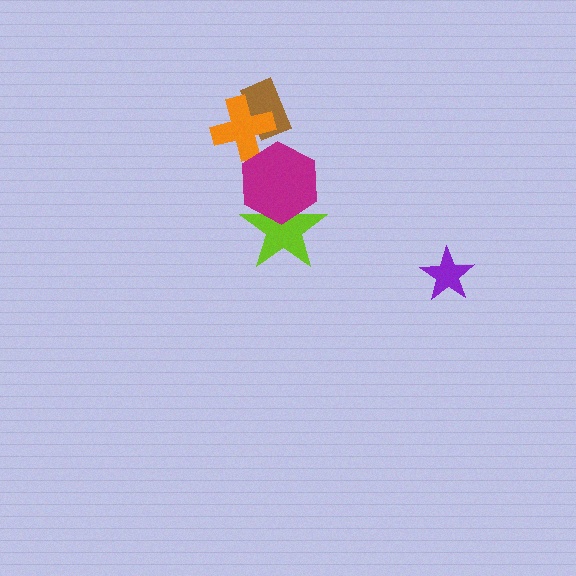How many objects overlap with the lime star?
1 object overlaps with the lime star.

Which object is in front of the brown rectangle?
The orange cross is in front of the brown rectangle.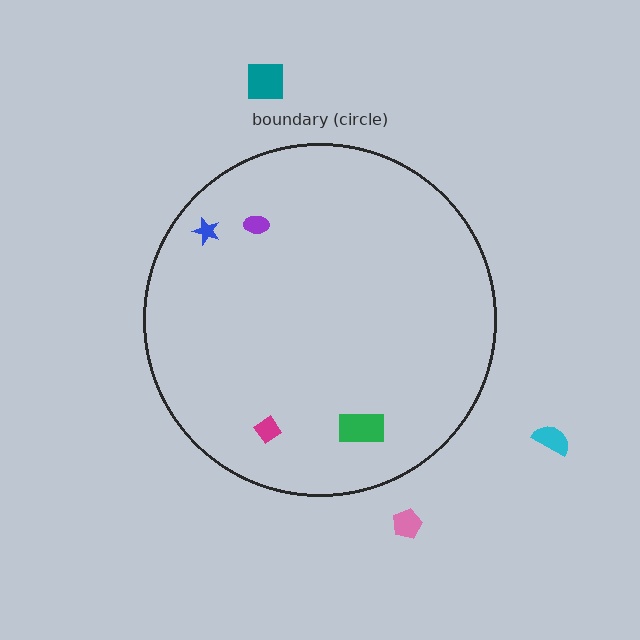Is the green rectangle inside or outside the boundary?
Inside.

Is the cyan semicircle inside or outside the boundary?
Outside.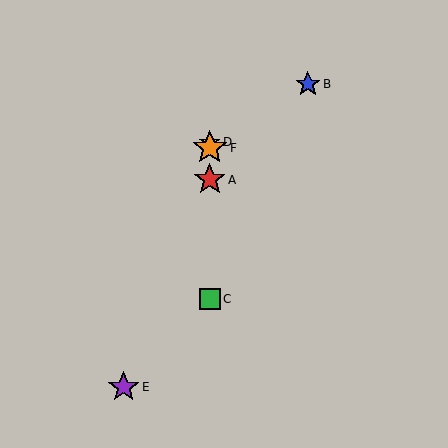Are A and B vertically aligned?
No, A is at x≈210 and B is at x≈308.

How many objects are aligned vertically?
4 objects (A, C, D, F) are aligned vertically.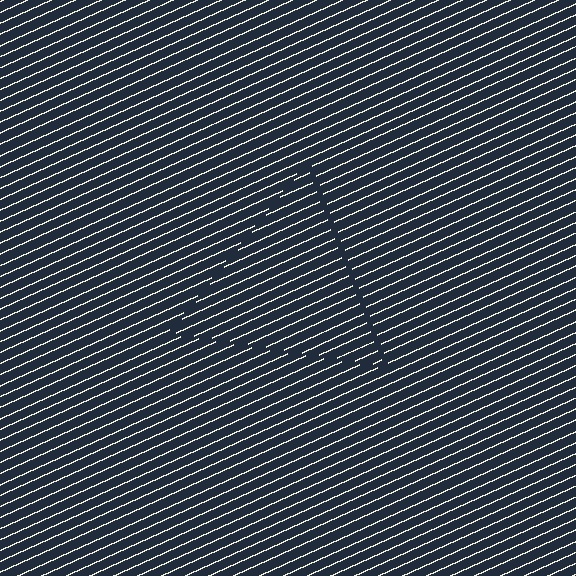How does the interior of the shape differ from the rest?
The interior of the shape contains the same grating, shifted by half a period — the contour is defined by the phase discontinuity where line-ends from the inner and outer gratings abut.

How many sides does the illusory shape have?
3 sides — the line-ends trace a triangle.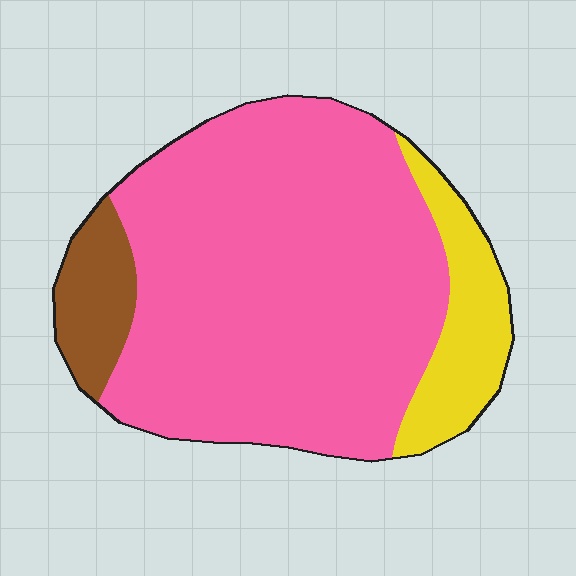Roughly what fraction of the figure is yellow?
Yellow covers 14% of the figure.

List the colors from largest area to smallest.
From largest to smallest: pink, yellow, brown.